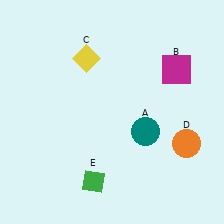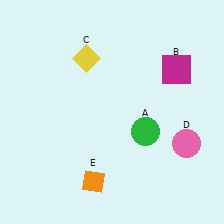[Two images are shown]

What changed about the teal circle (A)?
In Image 1, A is teal. In Image 2, it changed to green.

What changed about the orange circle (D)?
In Image 1, D is orange. In Image 2, it changed to pink.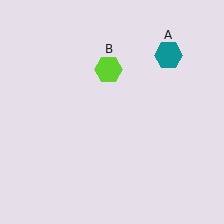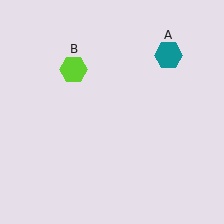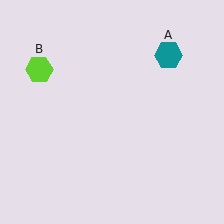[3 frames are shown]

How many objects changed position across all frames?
1 object changed position: lime hexagon (object B).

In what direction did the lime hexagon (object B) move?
The lime hexagon (object B) moved left.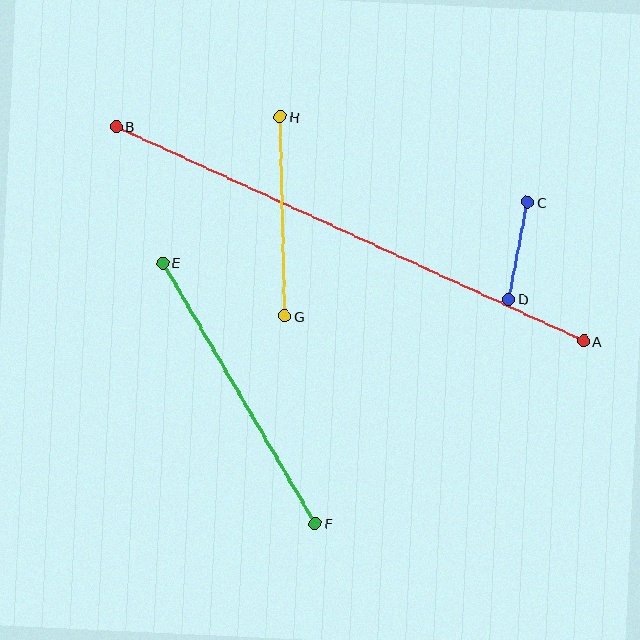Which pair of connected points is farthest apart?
Points A and B are farthest apart.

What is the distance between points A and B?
The distance is approximately 514 pixels.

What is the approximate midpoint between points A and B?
The midpoint is at approximately (350, 234) pixels.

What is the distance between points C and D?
The distance is approximately 99 pixels.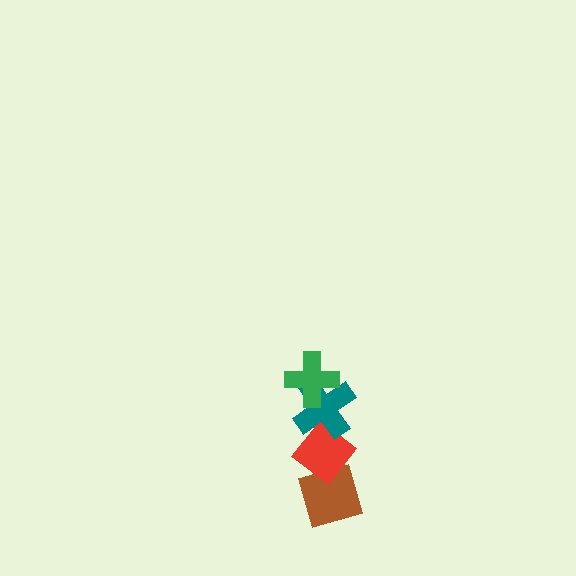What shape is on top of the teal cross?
The green cross is on top of the teal cross.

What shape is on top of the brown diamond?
The red diamond is on top of the brown diamond.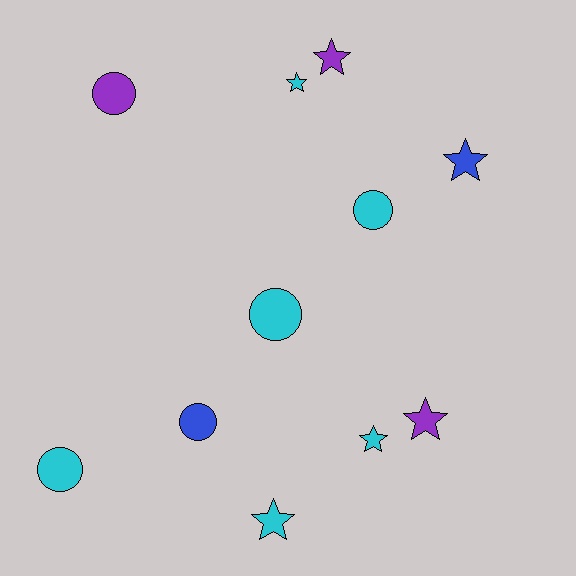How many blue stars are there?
There is 1 blue star.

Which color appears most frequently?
Cyan, with 6 objects.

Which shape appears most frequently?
Star, with 6 objects.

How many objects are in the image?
There are 11 objects.